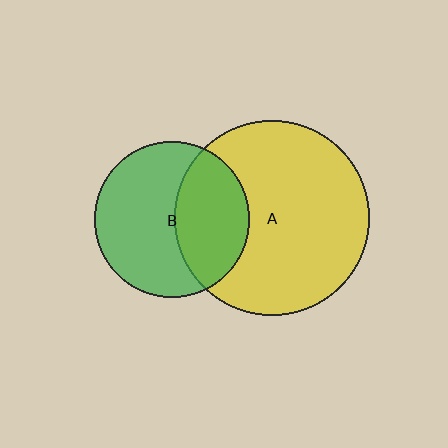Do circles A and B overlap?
Yes.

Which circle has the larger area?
Circle A (yellow).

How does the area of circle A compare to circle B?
Approximately 1.6 times.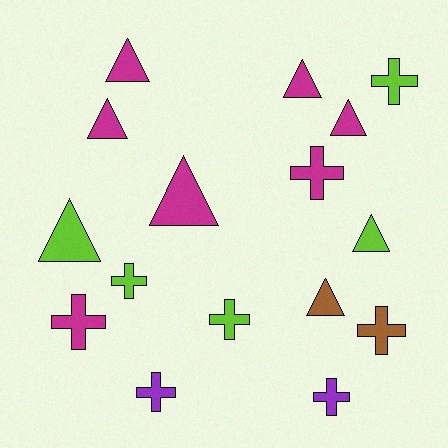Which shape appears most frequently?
Triangle, with 8 objects.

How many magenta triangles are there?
There are 5 magenta triangles.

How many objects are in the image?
There are 16 objects.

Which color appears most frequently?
Magenta, with 7 objects.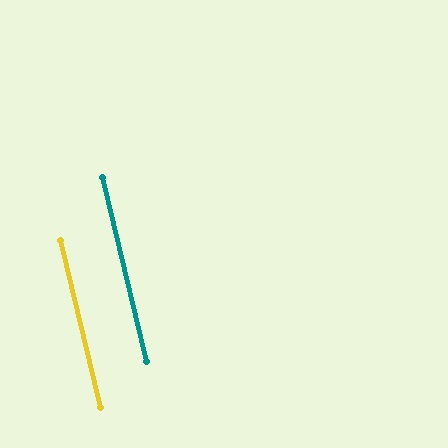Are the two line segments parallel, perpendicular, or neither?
Parallel — their directions differ by only 0.3°.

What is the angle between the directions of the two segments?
Approximately 0 degrees.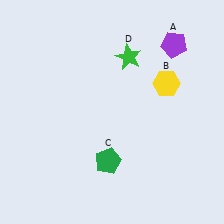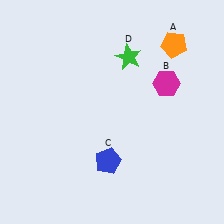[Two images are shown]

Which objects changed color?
A changed from purple to orange. B changed from yellow to magenta. C changed from green to blue.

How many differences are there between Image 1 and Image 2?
There are 3 differences between the two images.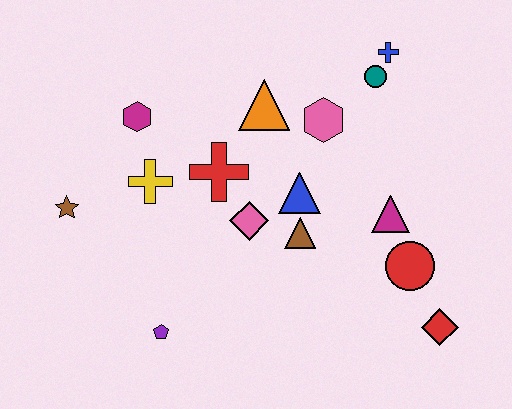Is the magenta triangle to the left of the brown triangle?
No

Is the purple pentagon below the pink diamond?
Yes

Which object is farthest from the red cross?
The red diamond is farthest from the red cross.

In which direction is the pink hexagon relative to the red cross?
The pink hexagon is to the right of the red cross.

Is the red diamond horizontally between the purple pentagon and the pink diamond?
No